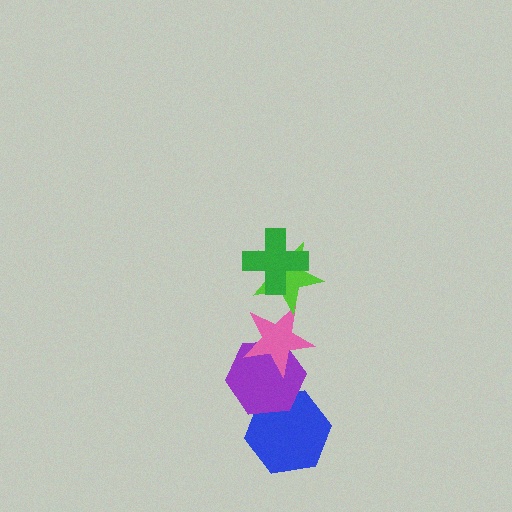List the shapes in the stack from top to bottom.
From top to bottom: the green cross, the lime star, the pink star, the purple hexagon, the blue hexagon.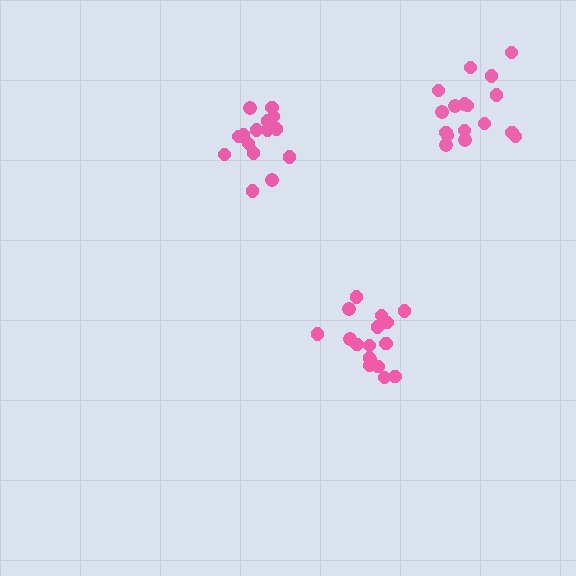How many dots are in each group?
Group 1: 17 dots, Group 2: 15 dots, Group 3: 17 dots (49 total).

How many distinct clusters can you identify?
There are 3 distinct clusters.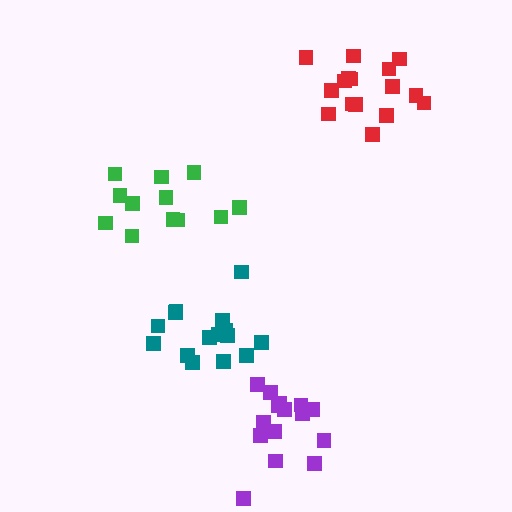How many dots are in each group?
Group 1: 15 dots, Group 2: 16 dots, Group 3: 12 dots, Group 4: 16 dots (59 total).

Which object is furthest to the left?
The green cluster is leftmost.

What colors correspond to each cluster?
The clusters are colored: teal, purple, green, red.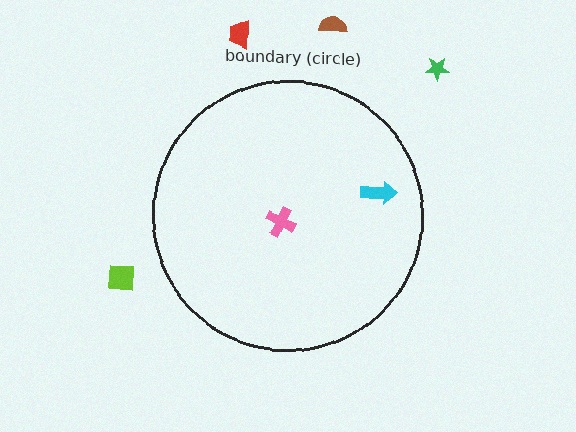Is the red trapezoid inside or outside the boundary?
Outside.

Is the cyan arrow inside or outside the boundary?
Inside.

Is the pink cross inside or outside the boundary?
Inside.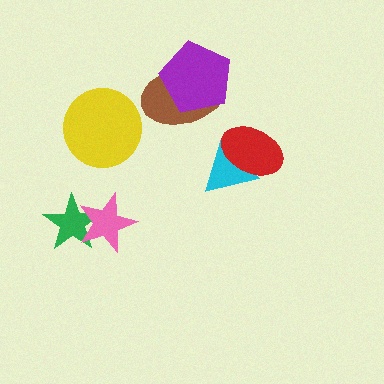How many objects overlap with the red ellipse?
1 object overlaps with the red ellipse.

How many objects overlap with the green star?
1 object overlaps with the green star.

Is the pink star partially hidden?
No, no other shape covers it.